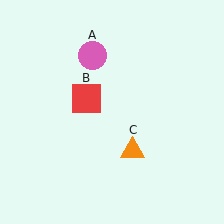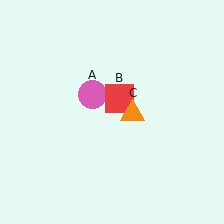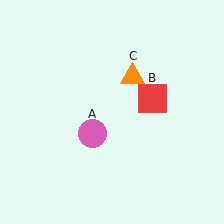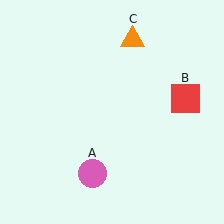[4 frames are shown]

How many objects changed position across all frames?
3 objects changed position: pink circle (object A), red square (object B), orange triangle (object C).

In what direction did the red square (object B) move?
The red square (object B) moved right.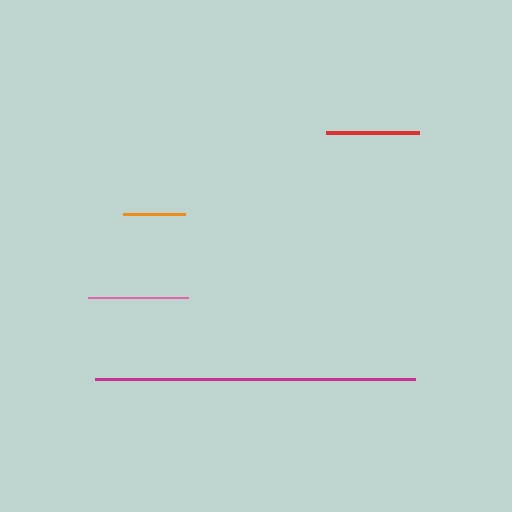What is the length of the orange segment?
The orange segment is approximately 62 pixels long.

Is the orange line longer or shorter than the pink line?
The pink line is longer than the orange line.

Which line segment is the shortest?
The orange line is the shortest at approximately 62 pixels.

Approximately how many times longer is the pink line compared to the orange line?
The pink line is approximately 1.6 times the length of the orange line.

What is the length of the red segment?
The red segment is approximately 93 pixels long.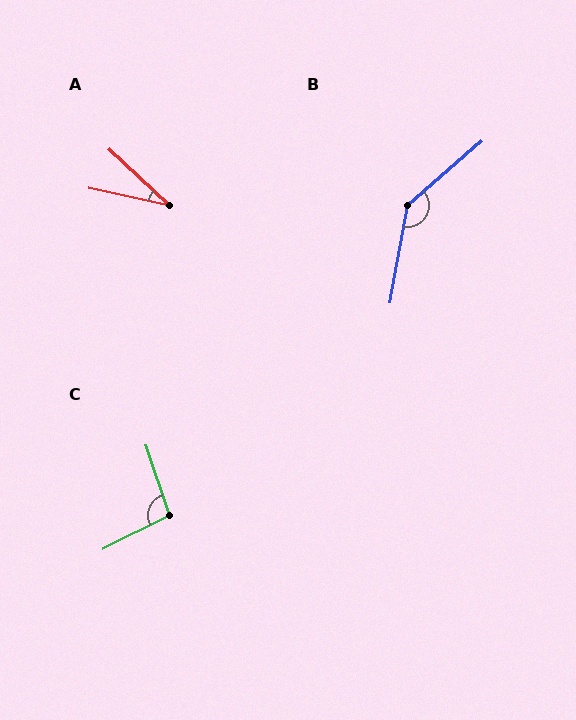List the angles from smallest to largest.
A (31°), C (98°), B (141°).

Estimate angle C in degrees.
Approximately 98 degrees.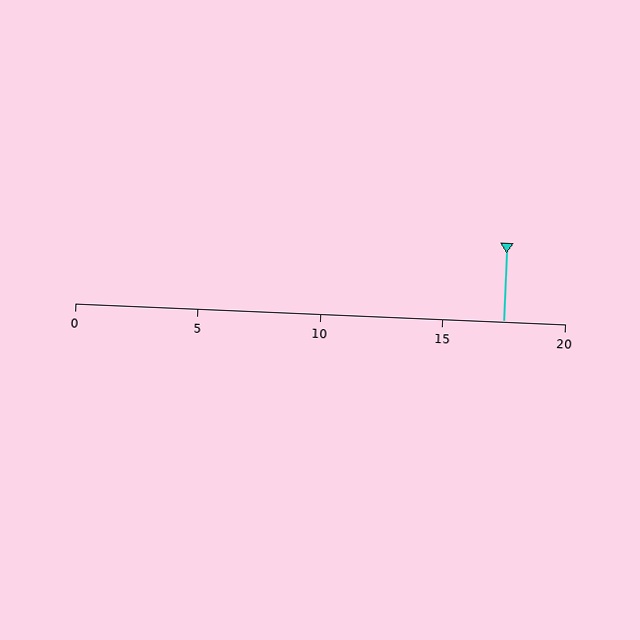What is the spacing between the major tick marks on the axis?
The major ticks are spaced 5 apart.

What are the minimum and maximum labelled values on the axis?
The axis runs from 0 to 20.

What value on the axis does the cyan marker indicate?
The marker indicates approximately 17.5.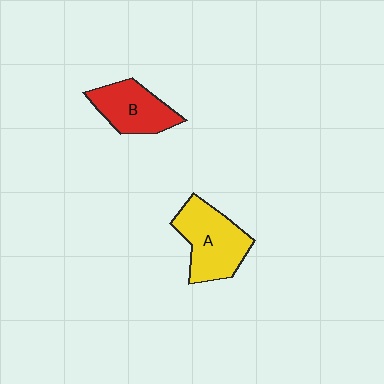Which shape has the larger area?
Shape A (yellow).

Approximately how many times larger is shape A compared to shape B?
Approximately 1.3 times.